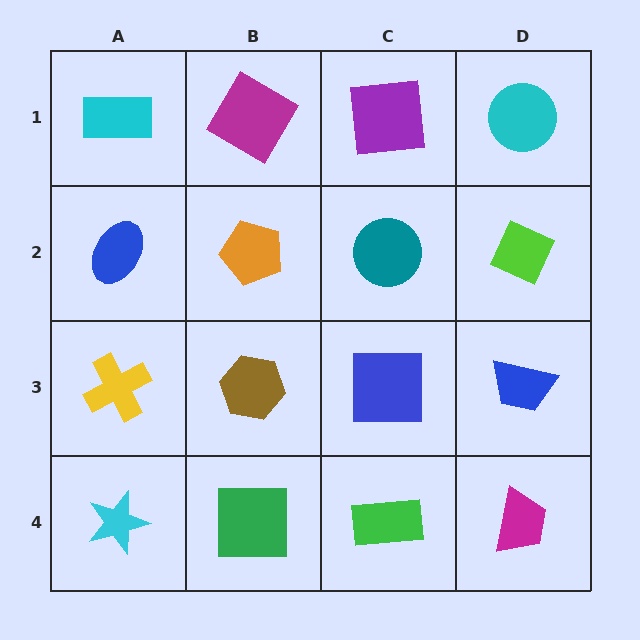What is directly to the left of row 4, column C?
A green square.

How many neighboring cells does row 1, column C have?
3.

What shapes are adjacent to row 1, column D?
A lime diamond (row 2, column D), a purple square (row 1, column C).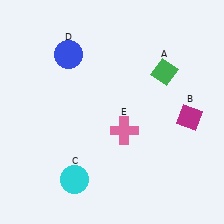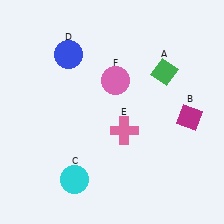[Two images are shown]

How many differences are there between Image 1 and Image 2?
There is 1 difference between the two images.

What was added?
A pink circle (F) was added in Image 2.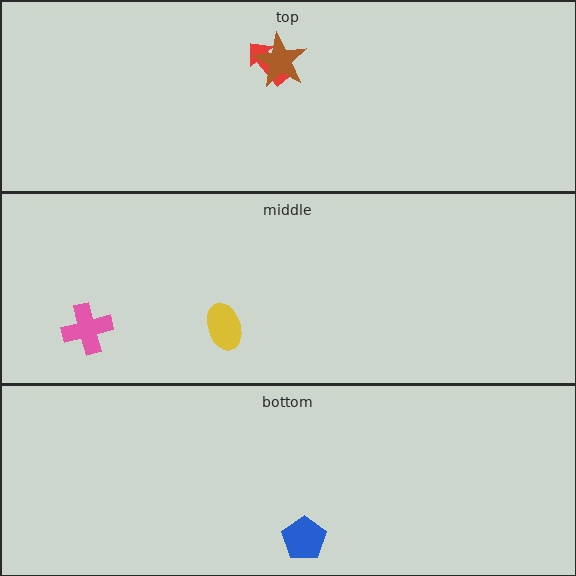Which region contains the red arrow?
The top region.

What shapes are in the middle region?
The yellow ellipse, the pink cross.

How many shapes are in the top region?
2.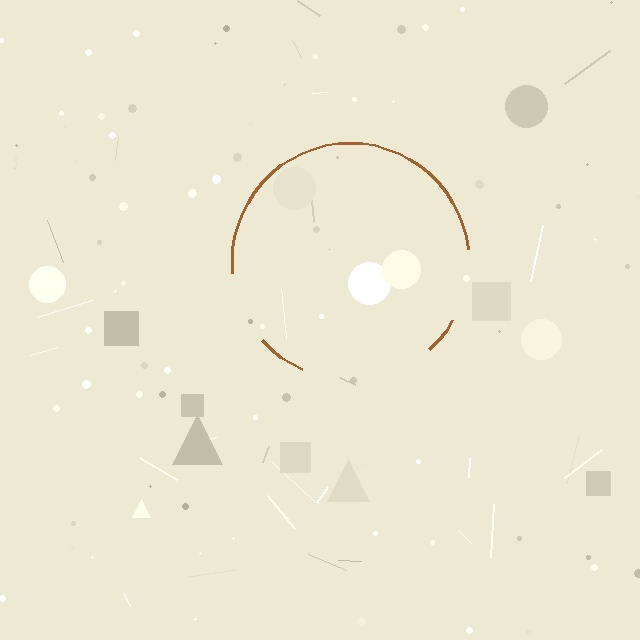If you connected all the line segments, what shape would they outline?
They would outline a circle.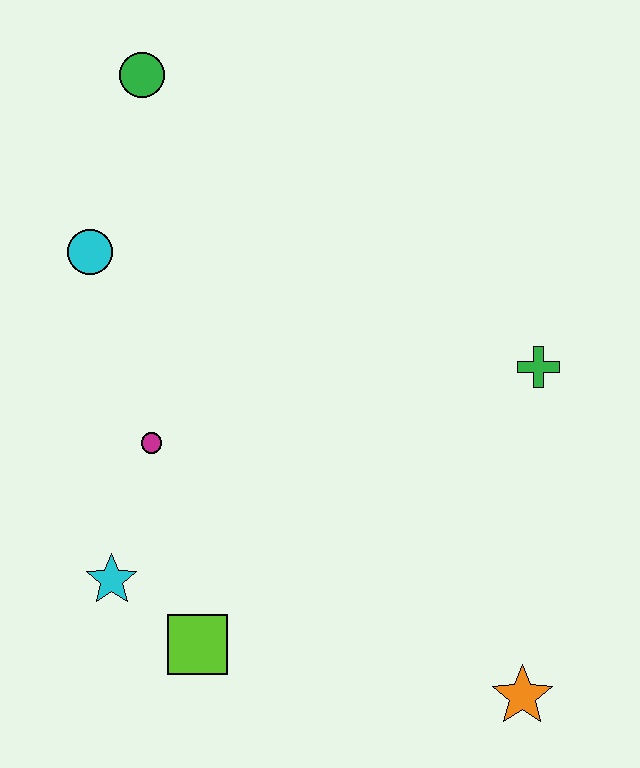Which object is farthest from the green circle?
The orange star is farthest from the green circle.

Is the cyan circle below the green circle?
Yes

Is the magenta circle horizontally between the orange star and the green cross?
No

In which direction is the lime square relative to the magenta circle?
The lime square is below the magenta circle.